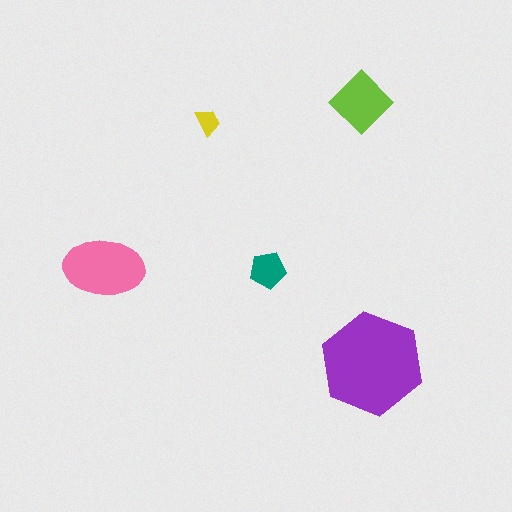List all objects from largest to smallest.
The purple hexagon, the pink ellipse, the lime diamond, the teal pentagon, the yellow trapezoid.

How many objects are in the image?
There are 5 objects in the image.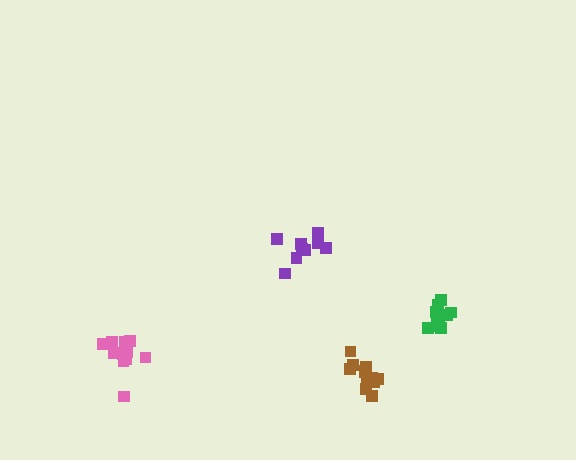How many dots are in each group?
Group 1: 13 dots, Group 2: 13 dots, Group 3: 9 dots, Group 4: 10 dots (45 total).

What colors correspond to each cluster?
The clusters are colored: brown, pink, purple, green.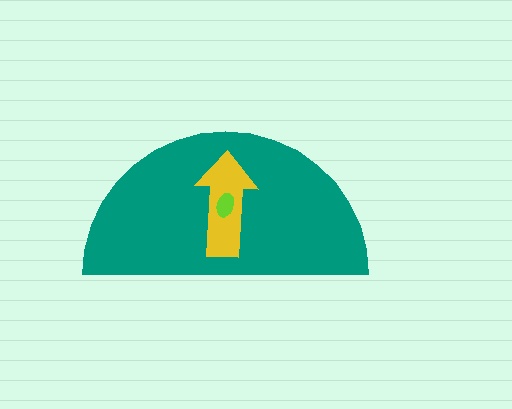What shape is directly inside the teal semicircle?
The yellow arrow.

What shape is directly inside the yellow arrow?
The lime ellipse.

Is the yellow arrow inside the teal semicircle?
Yes.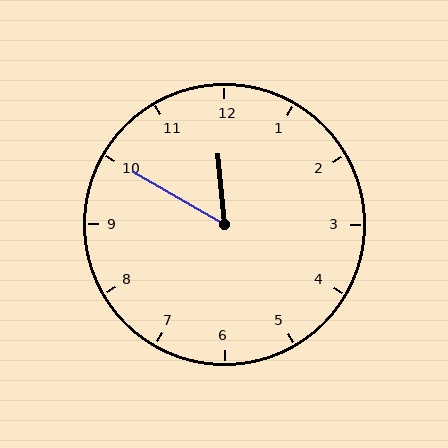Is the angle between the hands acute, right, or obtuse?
It is acute.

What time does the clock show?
11:50.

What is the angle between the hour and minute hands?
Approximately 55 degrees.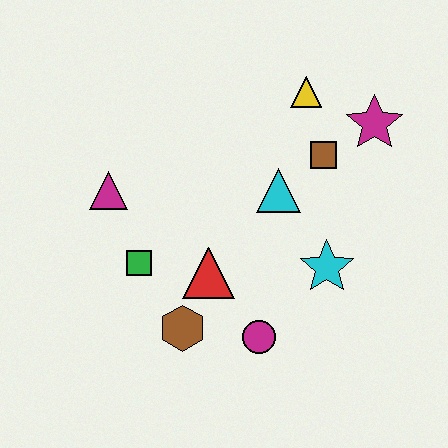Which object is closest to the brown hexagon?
The red triangle is closest to the brown hexagon.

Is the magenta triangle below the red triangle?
No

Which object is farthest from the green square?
The magenta star is farthest from the green square.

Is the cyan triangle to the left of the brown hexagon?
No